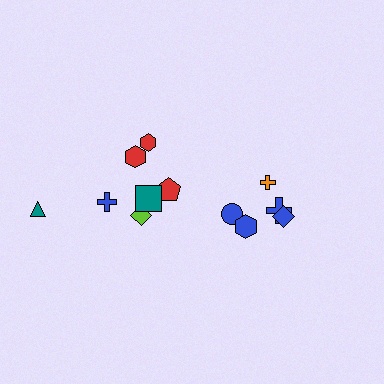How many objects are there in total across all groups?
There are 12 objects.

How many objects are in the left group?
There are 7 objects.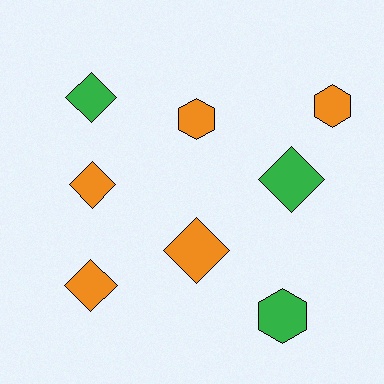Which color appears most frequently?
Orange, with 5 objects.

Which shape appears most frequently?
Diamond, with 5 objects.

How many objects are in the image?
There are 8 objects.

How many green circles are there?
There are no green circles.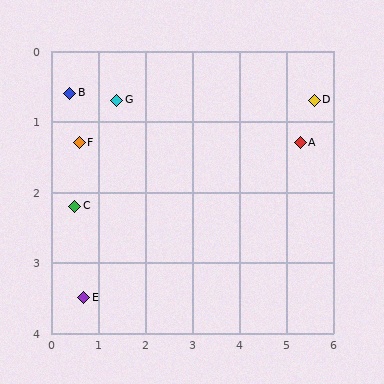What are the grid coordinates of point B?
Point B is at approximately (0.4, 0.6).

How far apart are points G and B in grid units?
Points G and B are about 1.0 grid units apart.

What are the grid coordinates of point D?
Point D is at approximately (5.6, 0.7).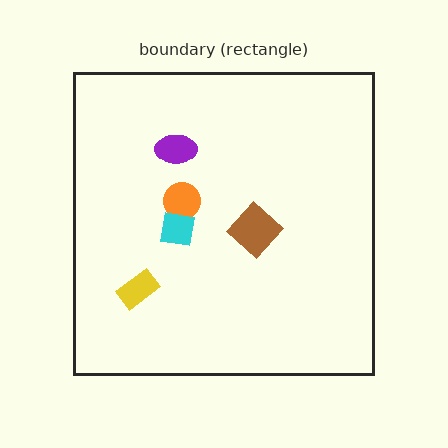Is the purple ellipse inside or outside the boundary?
Inside.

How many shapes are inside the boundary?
6 inside, 0 outside.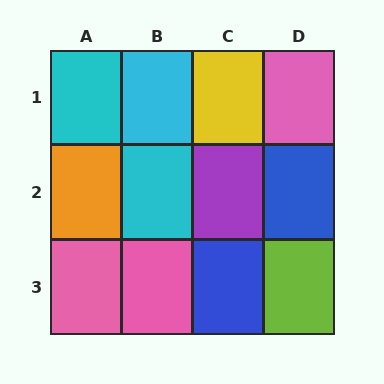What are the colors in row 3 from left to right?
Pink, pink, blue, lime.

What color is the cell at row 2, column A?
Orange.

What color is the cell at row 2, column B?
Cyan.